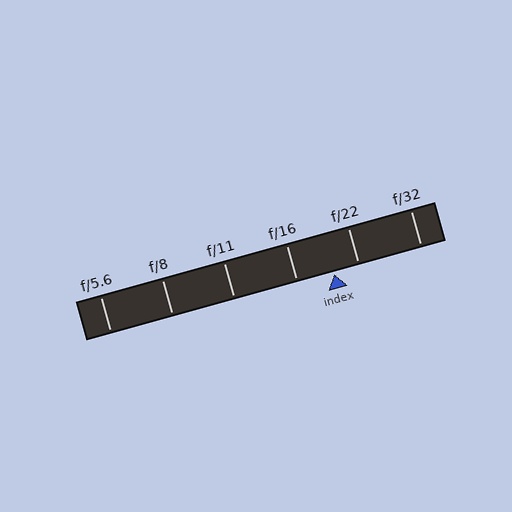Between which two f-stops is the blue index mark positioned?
The index mark is between f/16 and f/22.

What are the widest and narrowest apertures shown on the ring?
The widest aperture shown is f/5.6 and the narrowest is f/32.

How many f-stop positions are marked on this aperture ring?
There are 6 f-stop positions marked.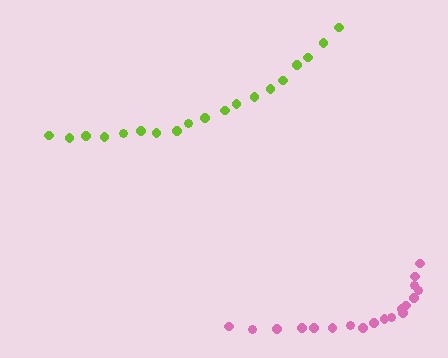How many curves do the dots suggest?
There are 2 distinct paths.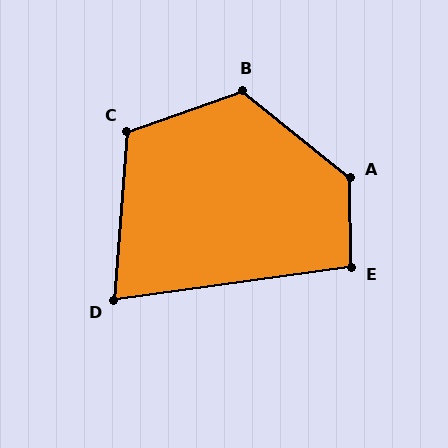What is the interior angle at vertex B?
Approximately 122 degrees (obtuse).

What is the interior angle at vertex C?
Approximately 114 degrees (obtuse).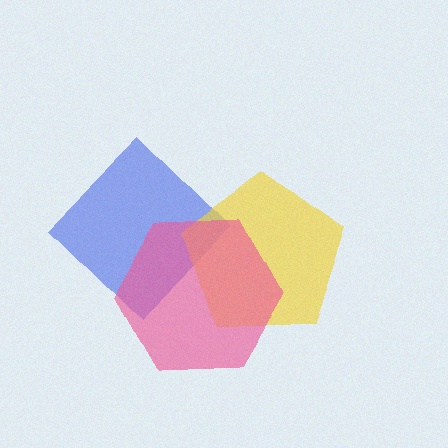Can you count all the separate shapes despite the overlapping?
Yes, there are 3 separate shapes.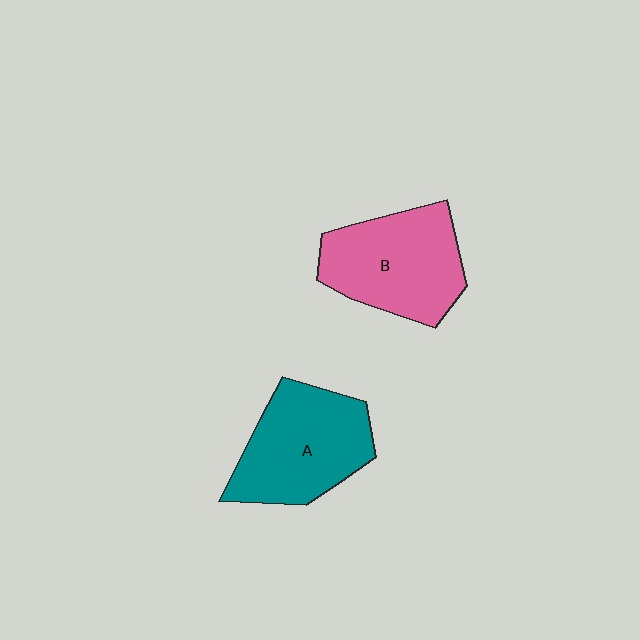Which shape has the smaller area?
Shape A (teal).